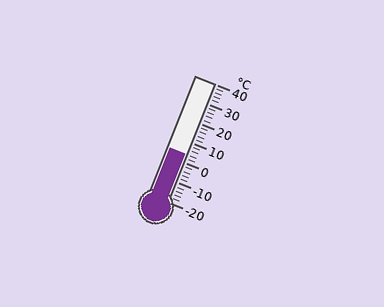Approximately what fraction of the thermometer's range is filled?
The thermometer is filled to approximately 40% of its range.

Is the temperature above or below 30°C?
The temperature is below 30°C.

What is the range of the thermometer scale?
The thermometer scale ranges from -20°C to 40°C.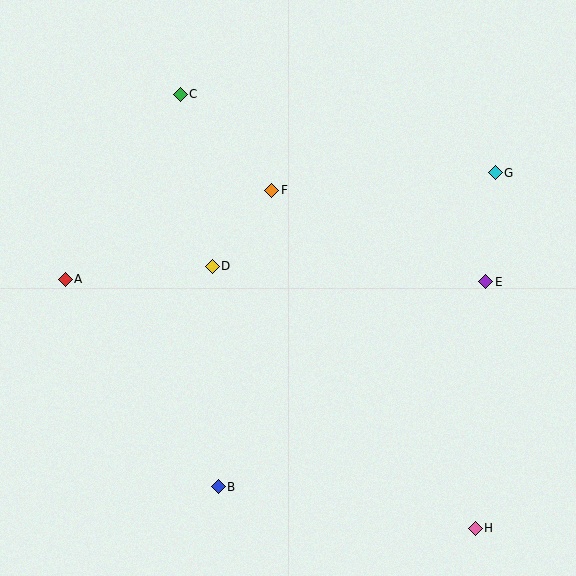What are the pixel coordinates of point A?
Point A is at (65, 279).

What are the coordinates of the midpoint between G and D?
The midpoint between G and D is at (354, 220).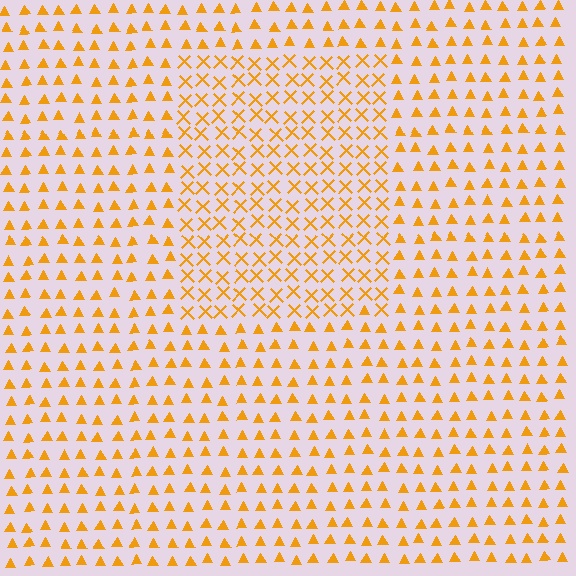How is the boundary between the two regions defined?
The boundary is defined by a change in element shape: X marks inside vs. triangles outside. All elements share the same color and spacing.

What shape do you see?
I see a rectangle.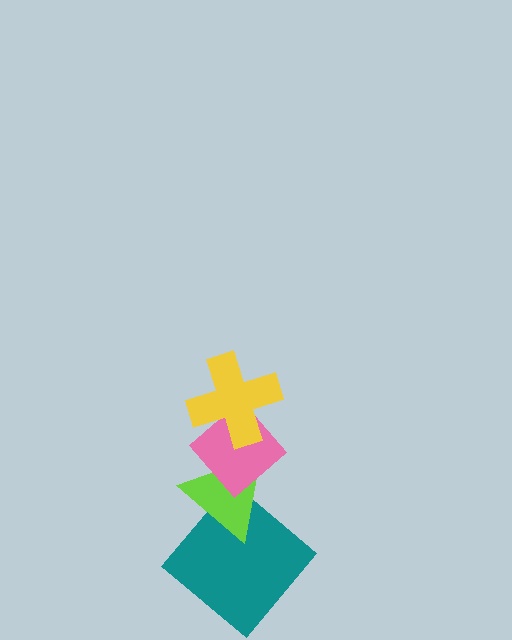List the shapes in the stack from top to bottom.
From top to bottom: the yellow cross, the pink diamond, the lime triangle, the teal diamond.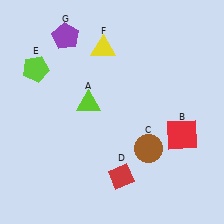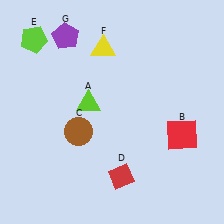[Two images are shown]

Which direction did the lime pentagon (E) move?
The lime pentagon (E) moved up.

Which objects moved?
The objects that moved are: the brown circle (C), the lime pentagon (E).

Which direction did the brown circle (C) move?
The brown circle (C) moved left.